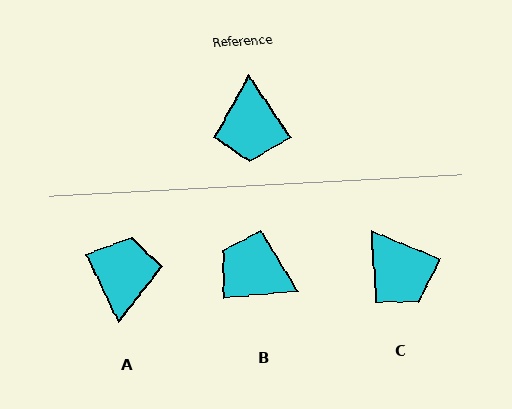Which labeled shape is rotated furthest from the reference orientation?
A, about 171 degrees away.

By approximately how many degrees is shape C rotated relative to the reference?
Approximately 33 degrees counter-clockwise.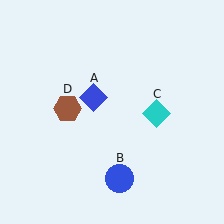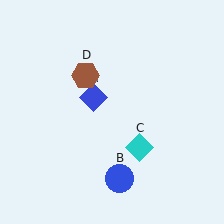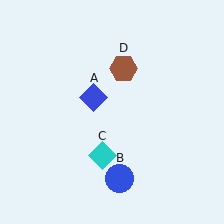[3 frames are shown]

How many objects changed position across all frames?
2 objects changed position: cyan diamond (object C), brown hexagon (object D).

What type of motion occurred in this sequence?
The cyan diamond (object C), brown hexagon (object D) rotated clockwise around the center of the scene.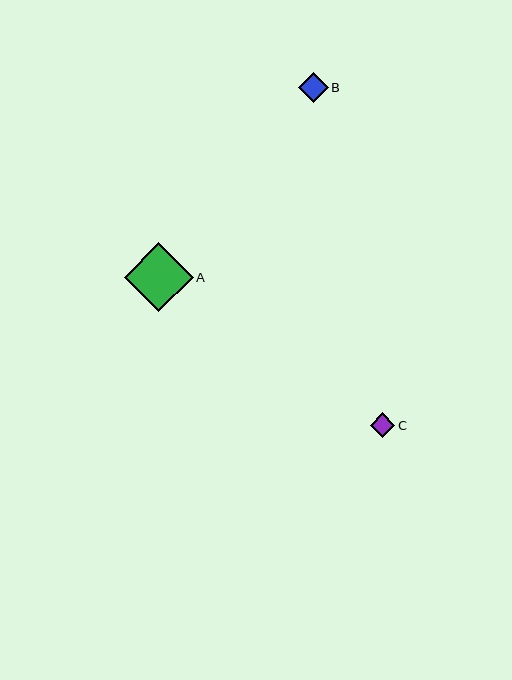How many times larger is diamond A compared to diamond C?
Diamond A is approximately 2.8 times the size of diamond C.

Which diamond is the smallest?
Diamond C is the smallest with a size of approximately 25 pixels.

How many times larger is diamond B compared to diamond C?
Diamond B is approximately 1.2 times the size of diamond C.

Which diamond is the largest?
Diamond A is the largest with a size of approximately 69 pixels.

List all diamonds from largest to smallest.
From largest to smallest: A, B, C.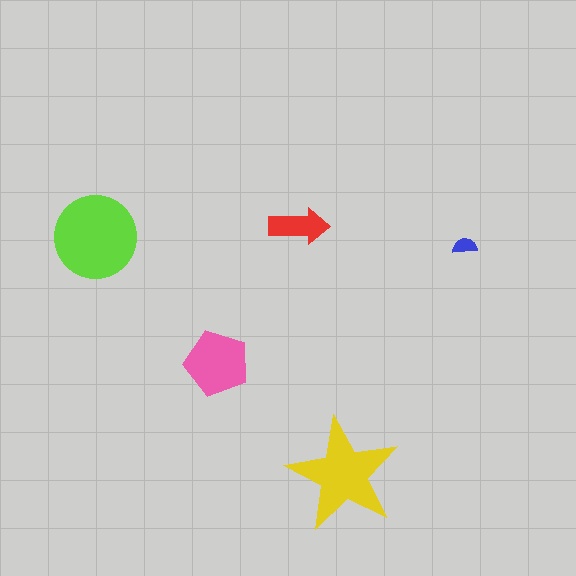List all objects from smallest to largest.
The blue semicircle, the red arrow, the pink pentagon, the yellow star, the lime circle.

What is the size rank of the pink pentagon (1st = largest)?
3rd.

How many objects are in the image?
There are 5 objects in the image.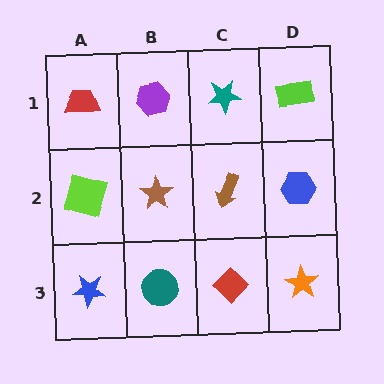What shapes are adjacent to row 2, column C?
A teal star (row 1, column C), a red diamond (row 3, column C), a brown star (row 2, column B), a blue hexagon (row 2, column D).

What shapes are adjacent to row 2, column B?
A purple hexagon (row 1, column B), a teal circle (row 3, column B), a lime square (row 2, column A), a brown arrow (row 2, column C).